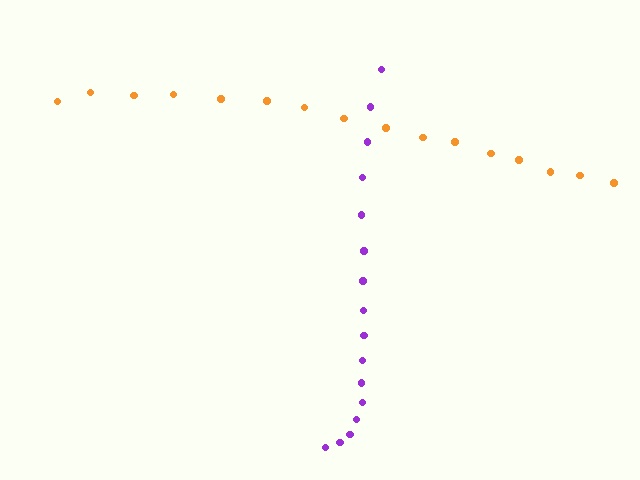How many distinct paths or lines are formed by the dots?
There are 2 distinct paths.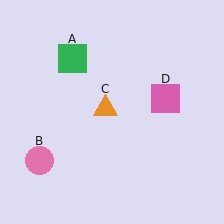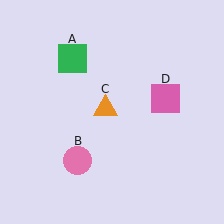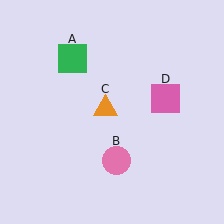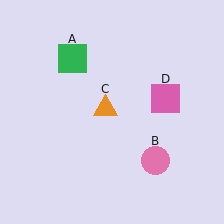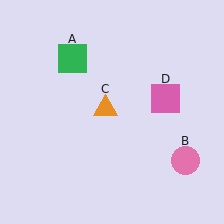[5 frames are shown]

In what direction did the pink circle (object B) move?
The pink circle (object B) moved right.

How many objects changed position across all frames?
1 object changed position: pink circle (object B).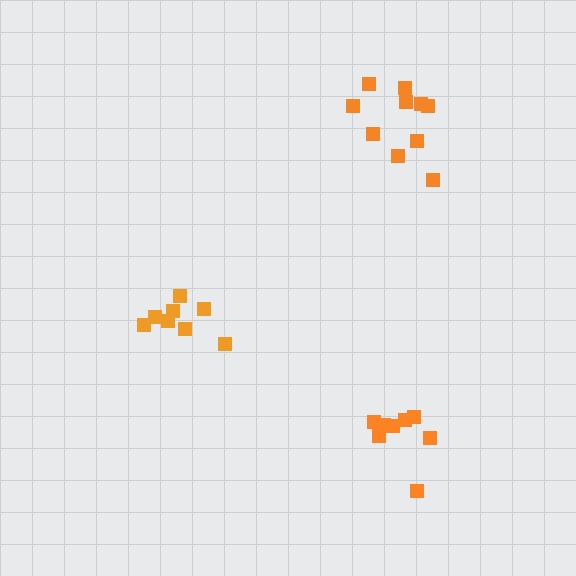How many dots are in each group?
Group 1: 8 dots, Group 2: 8 dots, Group 3: 10 dots (26 total).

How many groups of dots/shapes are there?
There are 3 groups.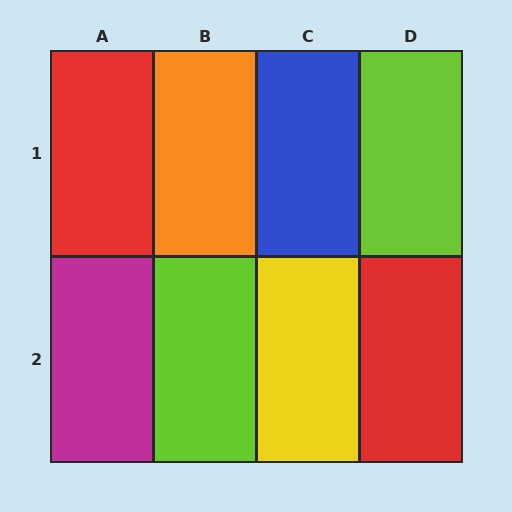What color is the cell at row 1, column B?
Orange.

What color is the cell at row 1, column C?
Blue.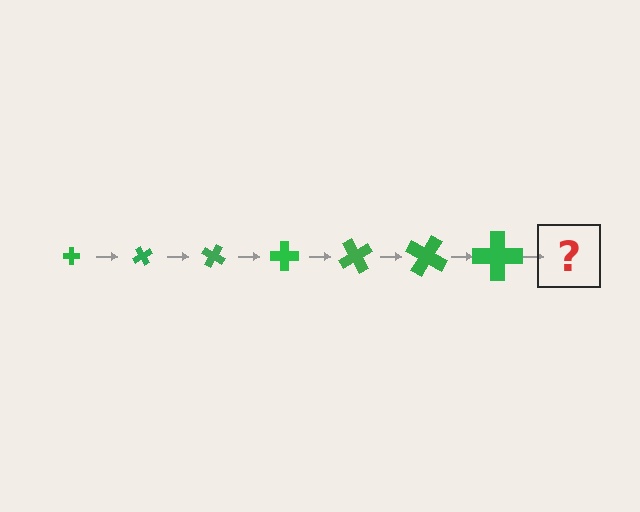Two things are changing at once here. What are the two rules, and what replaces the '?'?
The two rules are that the cross grows larger each step and it rotates 60 degrees each step. The '?' should be a cross, larger than the previous one and rotated 420 degrees from the start.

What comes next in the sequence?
The next element should be a cross, larger than the previous one and rotated 420 degrees from the start.